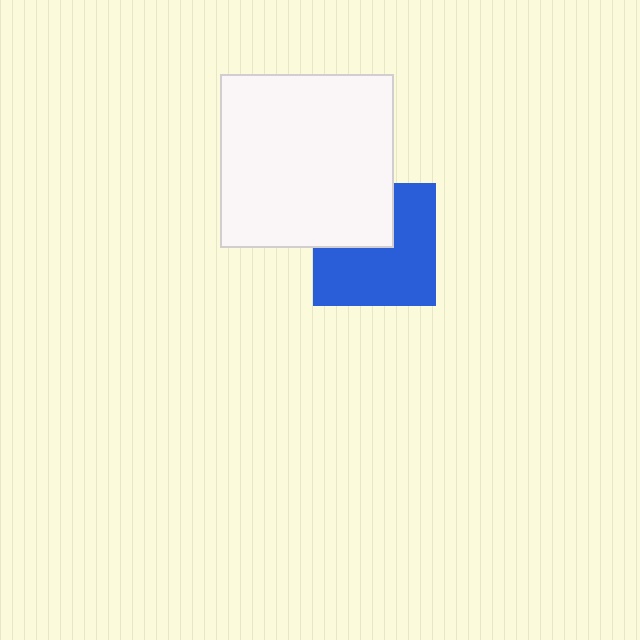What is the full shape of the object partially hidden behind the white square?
The partially hidden object is a blue square.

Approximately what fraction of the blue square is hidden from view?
Roughly 34% of the blue square is hidden behind the white square.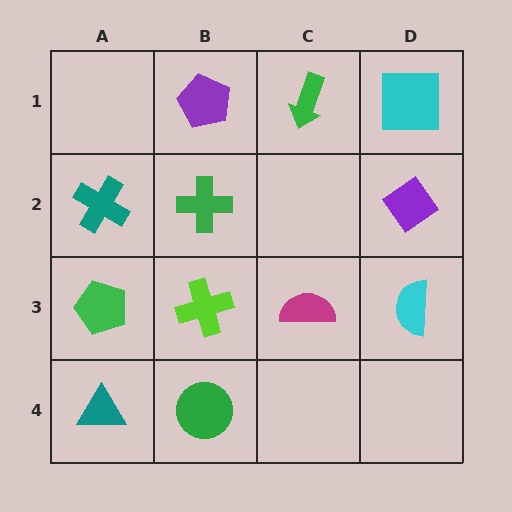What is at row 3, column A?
A green pentagon.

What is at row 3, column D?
A cyan semicircle.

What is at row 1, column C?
A green arrow.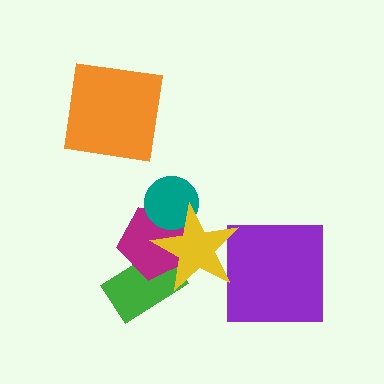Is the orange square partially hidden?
No, no other shape covers it.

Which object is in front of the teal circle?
The yellow star is in front of the teal circle.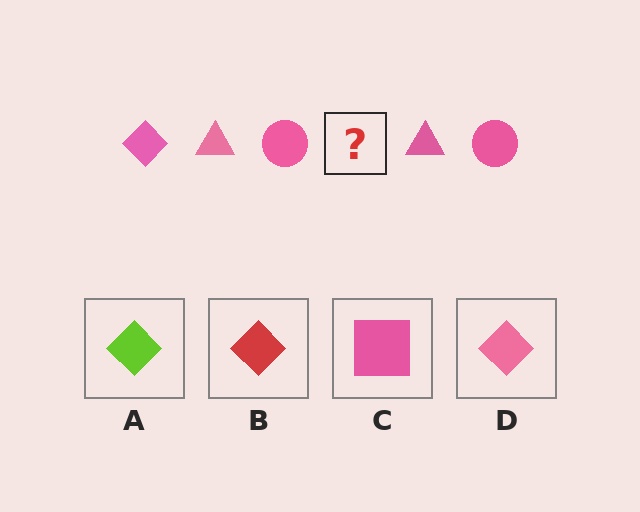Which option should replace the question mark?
Option D.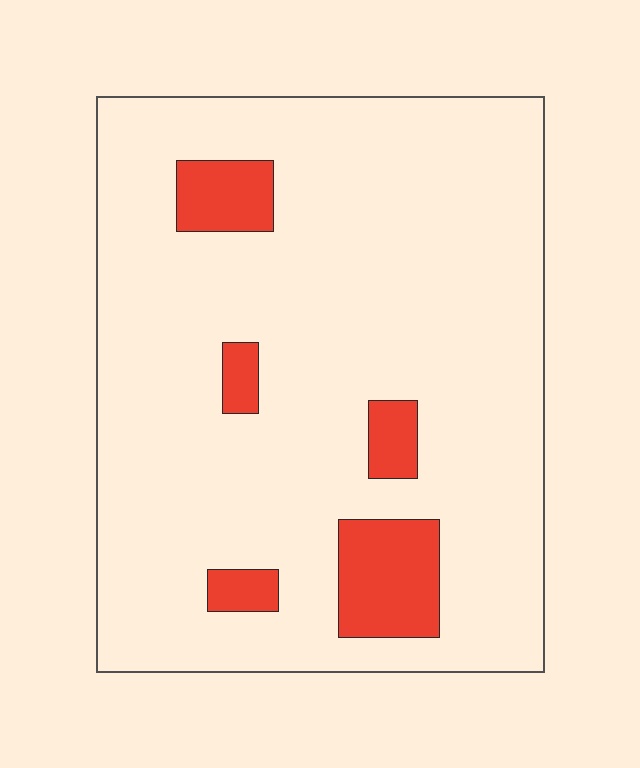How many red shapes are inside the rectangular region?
5.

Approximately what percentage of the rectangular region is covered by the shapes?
Approximately 10%.